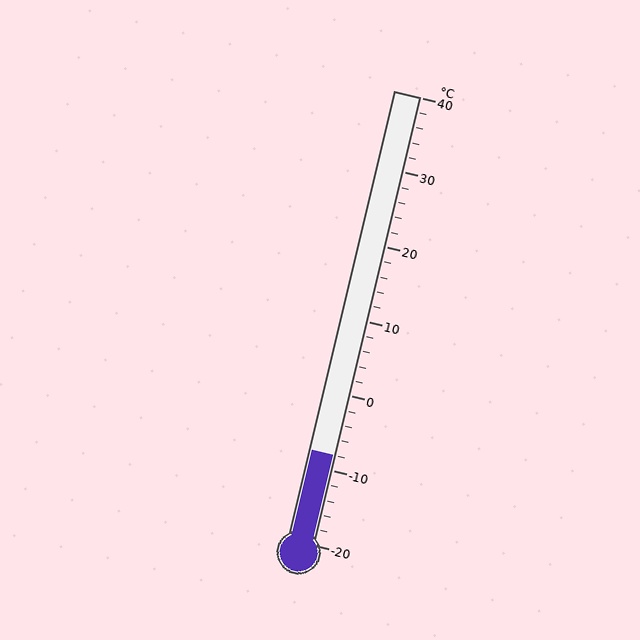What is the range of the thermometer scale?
The thermometer scale ranges from -20°C to 40°C.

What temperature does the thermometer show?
The thermometer shows approximately -8°C.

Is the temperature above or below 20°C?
The temperature is below 20°C.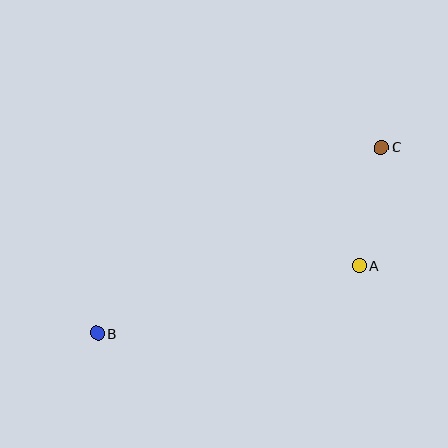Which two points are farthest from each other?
Points B and C are farthest from each other.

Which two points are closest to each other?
Points A and C are closest to each other.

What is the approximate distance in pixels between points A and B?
The distance between A and B is approximately 271 pixels.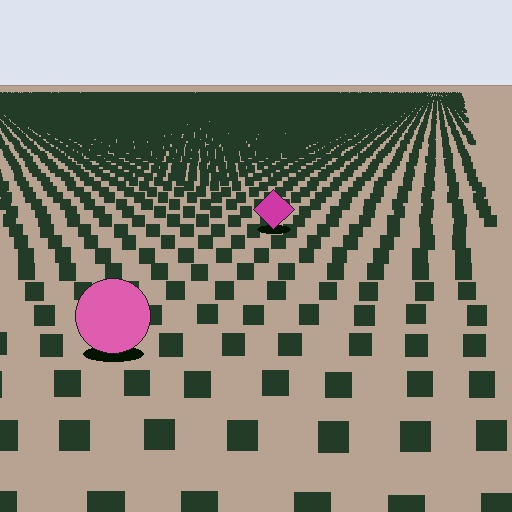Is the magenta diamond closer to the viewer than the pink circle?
No. The pink circle is closer — you can tell from the texture gradient: the ground texture is coarser near it.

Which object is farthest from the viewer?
The magenta diamond is farthest from the viewer. It appears smaller and the ground texture around it is denser.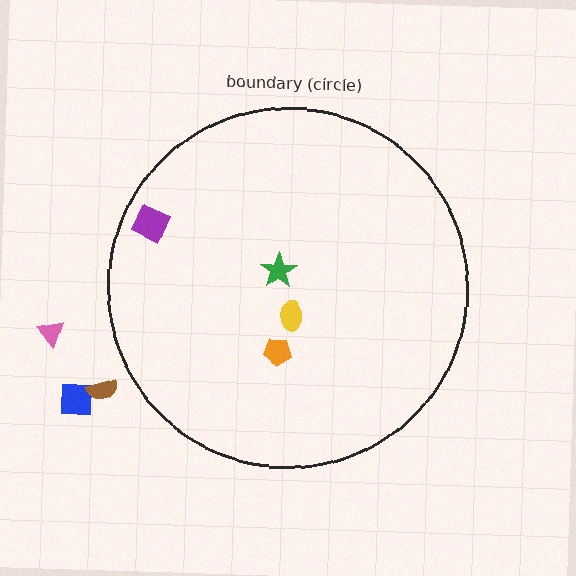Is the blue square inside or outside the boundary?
Outside.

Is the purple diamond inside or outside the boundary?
Inside.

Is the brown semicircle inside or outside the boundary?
Outside.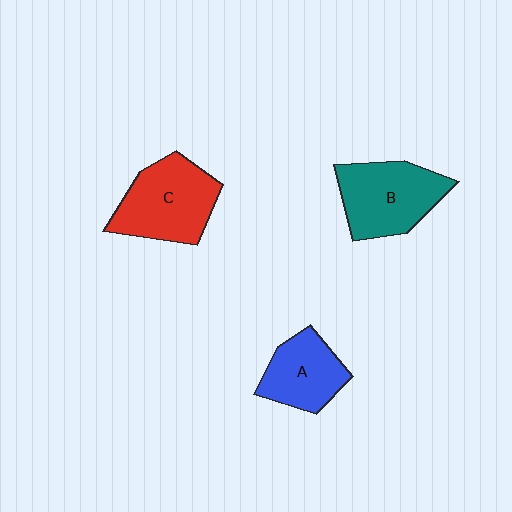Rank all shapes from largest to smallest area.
From largest to smallest: C (red), B (teal), A (blue).